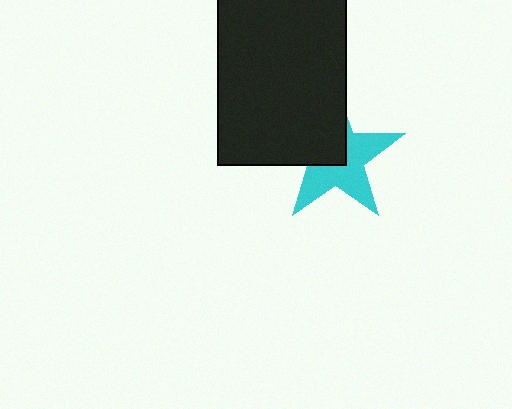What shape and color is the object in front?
The object in front is a black rectangle.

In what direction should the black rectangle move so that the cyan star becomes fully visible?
The black rectangle should move toward the upper-left. That is the shortest direction to clear the overlap and leave the cyan star fully visible.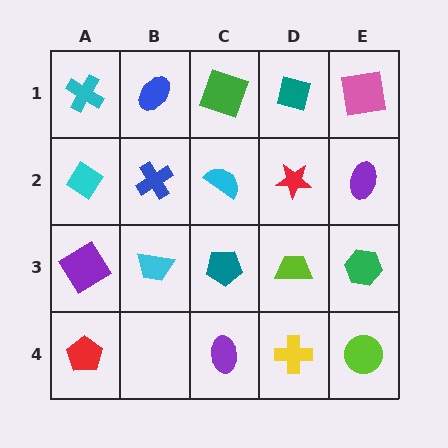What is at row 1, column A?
A cyan cross.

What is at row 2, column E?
A purple ellipse.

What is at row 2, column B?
A blue cross.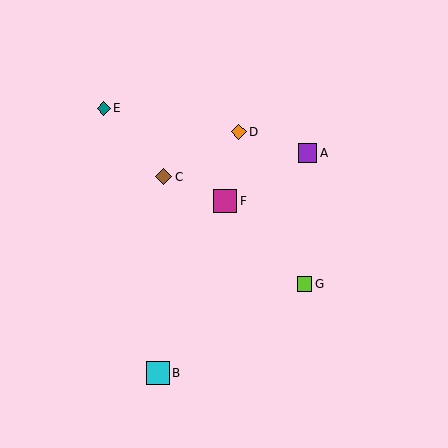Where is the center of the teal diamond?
The center of the teal diamond is at (104, 108).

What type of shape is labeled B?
Shape B is a cyan square.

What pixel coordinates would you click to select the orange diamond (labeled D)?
Click at (239, 132) to select the orange diamond D.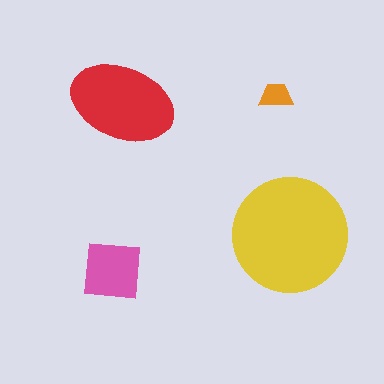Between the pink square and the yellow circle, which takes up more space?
The yellow circle.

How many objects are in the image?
There are 4 objects in the image.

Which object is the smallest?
The orange trapezoid.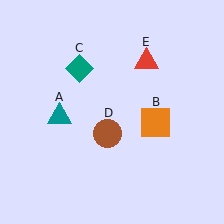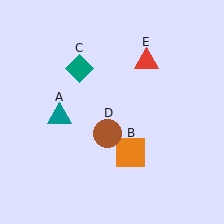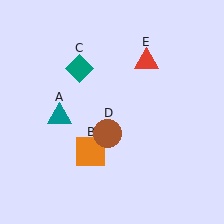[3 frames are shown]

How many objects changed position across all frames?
1 object changed position: orange square (object B).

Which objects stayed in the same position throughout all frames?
Teal triangle (object A) and teal diamond (object C) and brown circle (object D) and red triangle (object E) remained stationary.